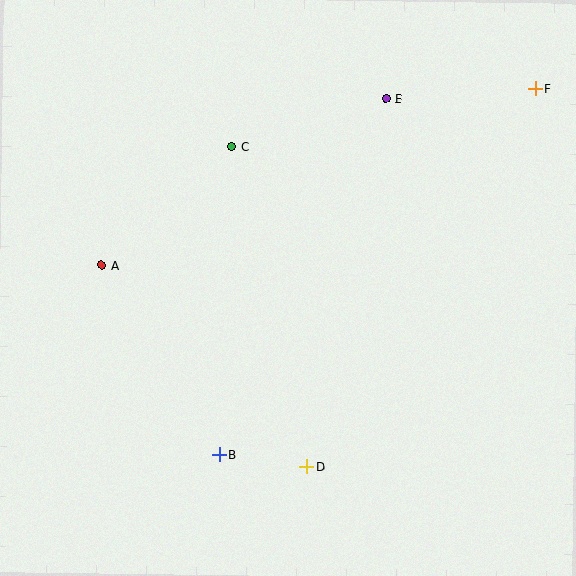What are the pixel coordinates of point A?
Point A is at (102, 265).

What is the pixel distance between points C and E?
The distance between C and E is 162 pixels.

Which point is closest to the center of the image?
Point C at (232, 147) is closest to the center.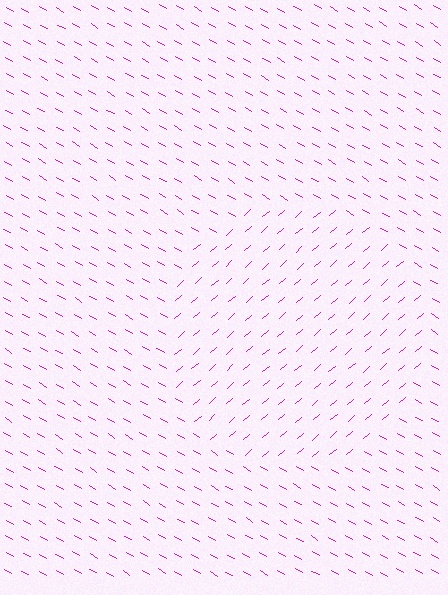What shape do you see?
I see a circle.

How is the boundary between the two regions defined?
The boundary is defined purely by a change in line orientation (approximately 71 degrees difference). All lines are the same color and thickness.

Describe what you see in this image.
The image is filled with small magenta line segments. A circle region in the image has lines oriented differently from the surrounding lines, creating a visible texture boundary.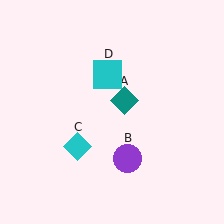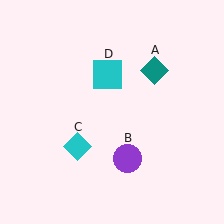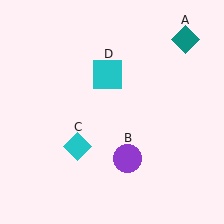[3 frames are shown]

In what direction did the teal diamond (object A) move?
The teal diamond (object A) moved up and to the right.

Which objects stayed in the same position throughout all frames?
Purple circle (object B) and cyan diamond (object C) and cyan square (object D) remained stationary.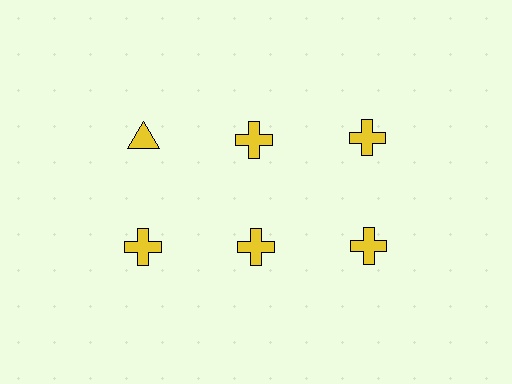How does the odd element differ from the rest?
It has a different shape: triangle instead of cross.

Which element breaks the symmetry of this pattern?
The yellow triangle in the top row, leftmost column breaks the symmetry. All other shapes are yellow crosses.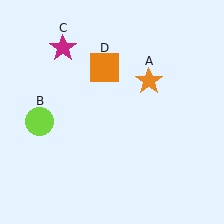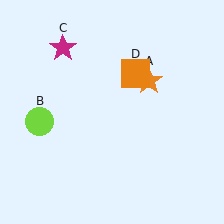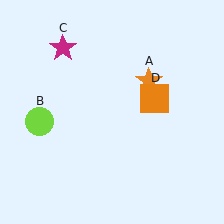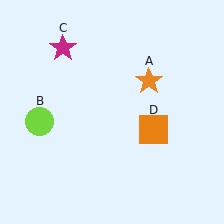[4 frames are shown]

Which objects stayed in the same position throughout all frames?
Orange star (object A) and lime circle (object B) and magenta star (object C) remained stationary.